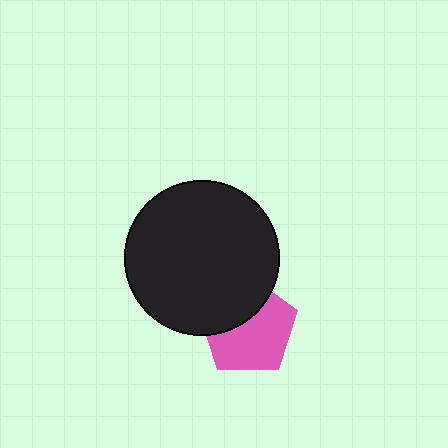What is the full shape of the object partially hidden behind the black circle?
The partially hidden object is a pink pentagon.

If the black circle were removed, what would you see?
You would see the complete pink pentagon.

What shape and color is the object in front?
The object in front is a black circle.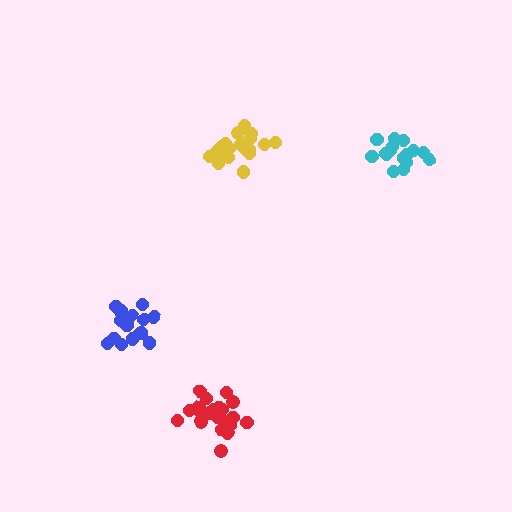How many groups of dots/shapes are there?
There are 4 groups.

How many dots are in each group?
Group 1: 16 dots, Group 2: 18 dots, Group 3: 21 dots, Group 4: 21 dots (76 total).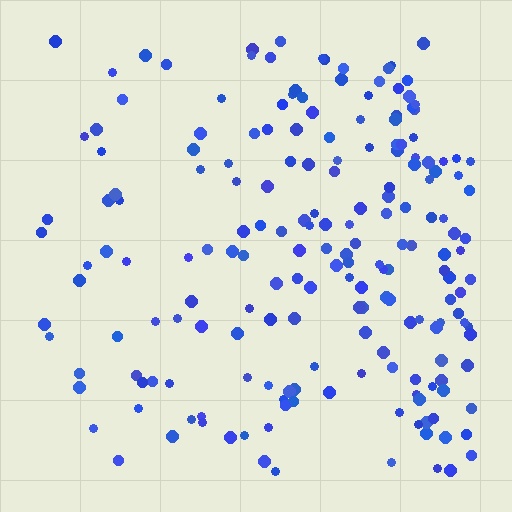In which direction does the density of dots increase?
From left to right, with the right side densest.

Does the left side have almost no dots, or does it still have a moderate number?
Still a moderate number, just noticeably fewer than the right.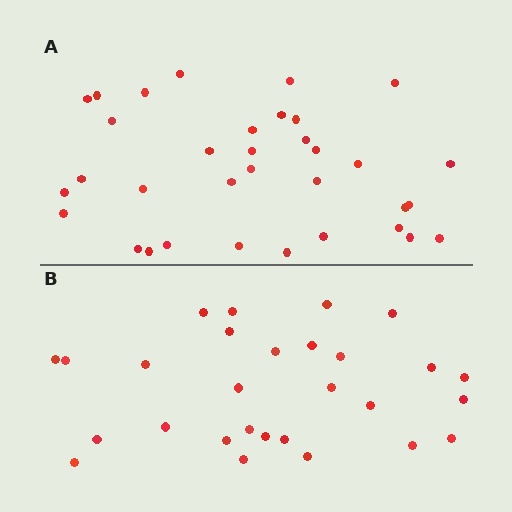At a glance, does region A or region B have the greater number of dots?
Region A (the top region) has more dots.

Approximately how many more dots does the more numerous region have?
Region A has about 6 more dots than region B.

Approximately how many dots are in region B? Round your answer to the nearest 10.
About 30 dots. (The exact count is 28, which rounds to 30.)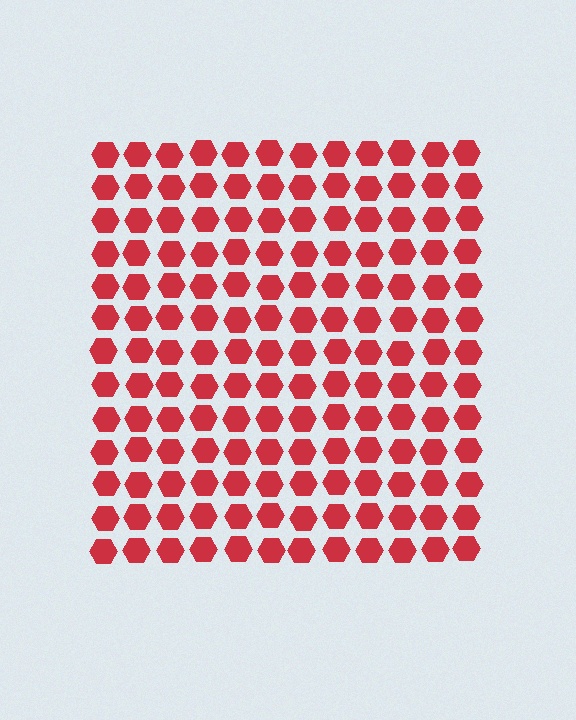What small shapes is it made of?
It is made of small hexagons.